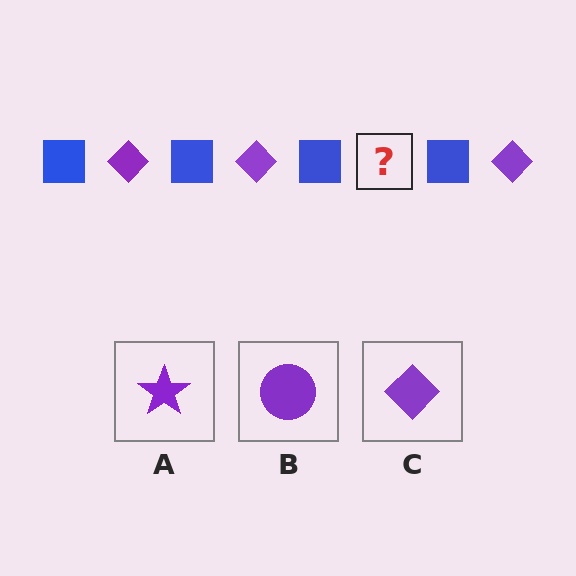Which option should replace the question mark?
Option C.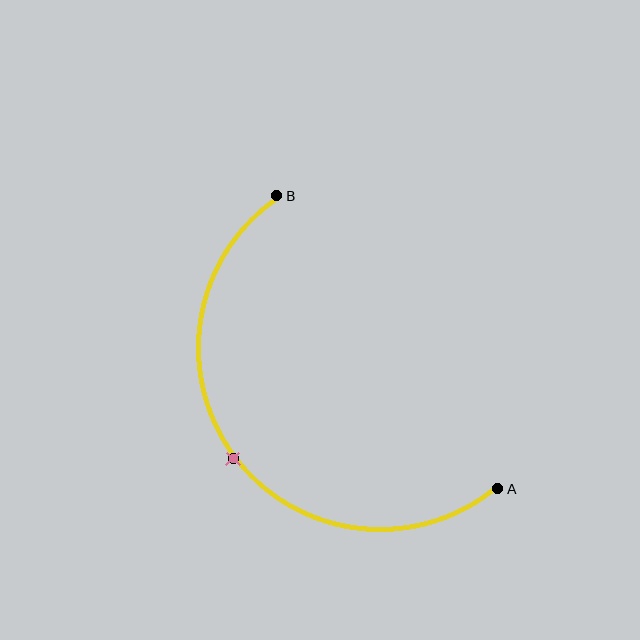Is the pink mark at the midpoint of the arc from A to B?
Yes. The pink mark lies on the arc at equal arc-length from both A and B — it is the arc midpoint.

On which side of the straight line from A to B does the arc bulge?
The arc bulges below and to the left of the straight line connecting A and B.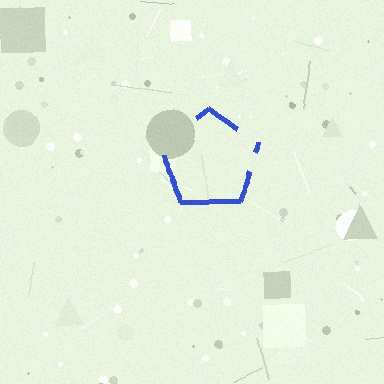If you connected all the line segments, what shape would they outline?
They would outline a pentagon.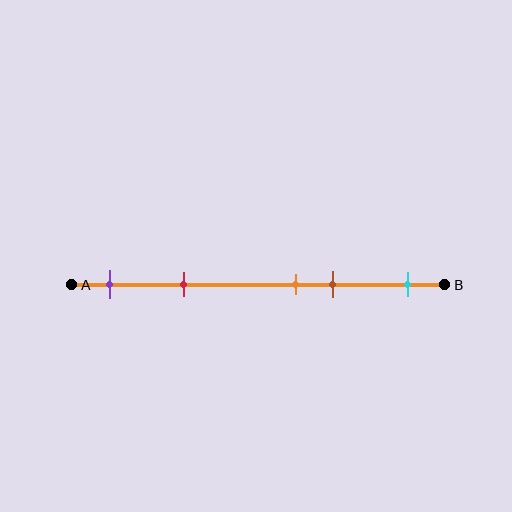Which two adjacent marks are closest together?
The orange and brown marks are the closest adjacent pair.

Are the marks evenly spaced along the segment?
No, the marks are not evenly spaced.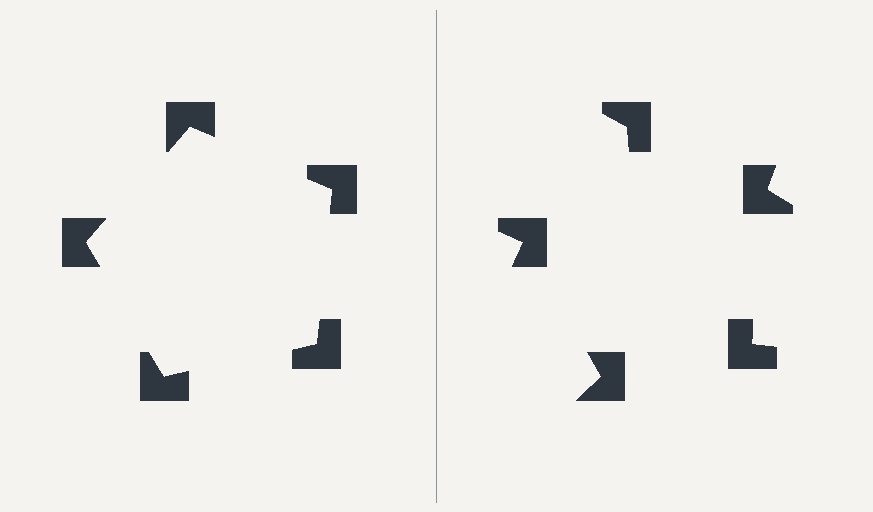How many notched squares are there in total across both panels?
10 — 5 on each side.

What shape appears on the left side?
An illusory pentagon.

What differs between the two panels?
The notched squares are positioned identically on both sides; only the wedge orientations differ. On the left they align to a pentagon; on the right they are misaligned.